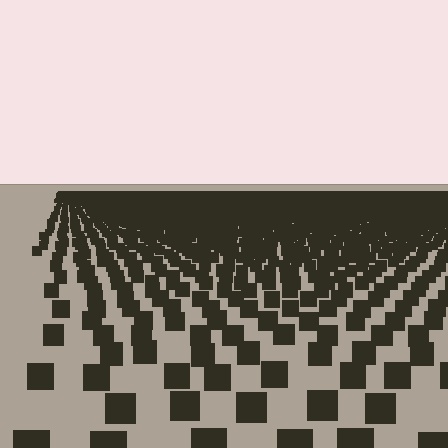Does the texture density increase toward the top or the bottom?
Density increases toward the top.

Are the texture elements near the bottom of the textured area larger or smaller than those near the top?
Larger. Near the bottom, elements are closer to the viewer and appear at a bigger on-screen size.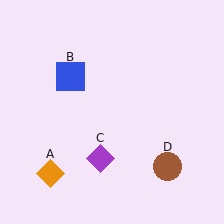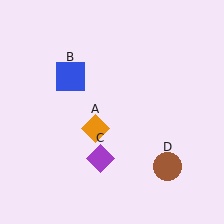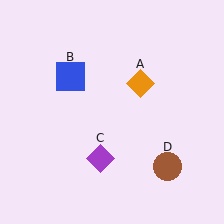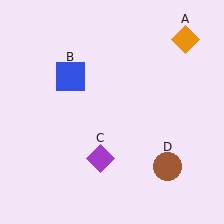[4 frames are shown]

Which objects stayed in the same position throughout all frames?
Blue square (object B) and purple diamond (object C) and brown circle (object D) remained stationary.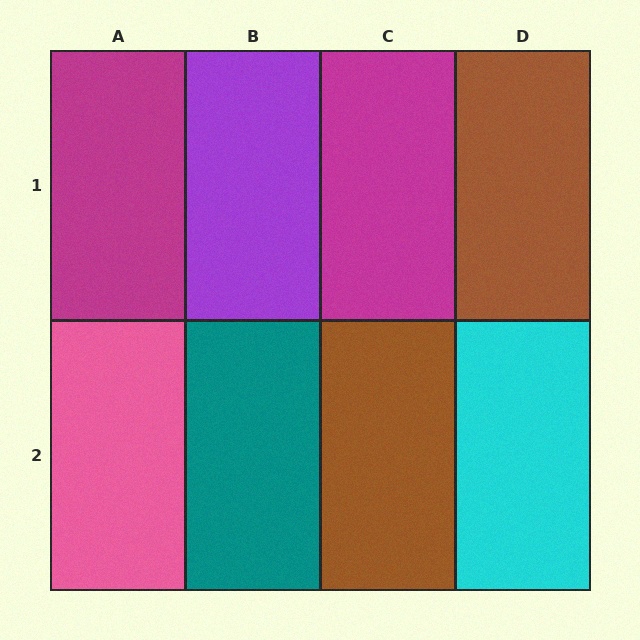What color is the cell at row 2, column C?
Brown.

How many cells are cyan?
1 cell is cyan.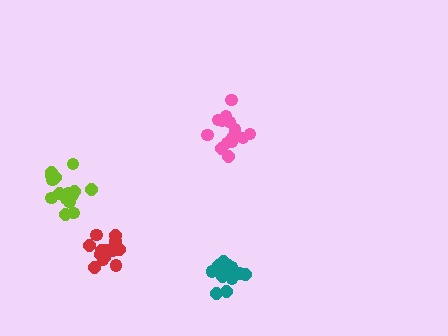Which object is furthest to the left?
The lime cluster is leftmost.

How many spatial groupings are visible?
There are 4 spatial groupings.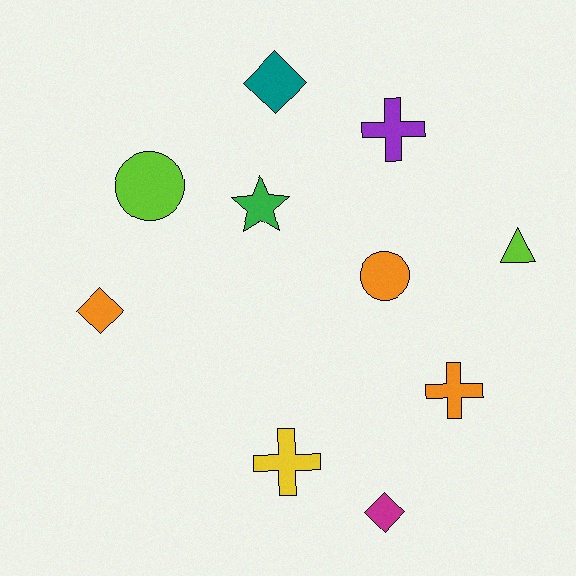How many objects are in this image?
There are 10 objects.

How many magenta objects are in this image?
There is 1 magenta object.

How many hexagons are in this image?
There are no hexagons.